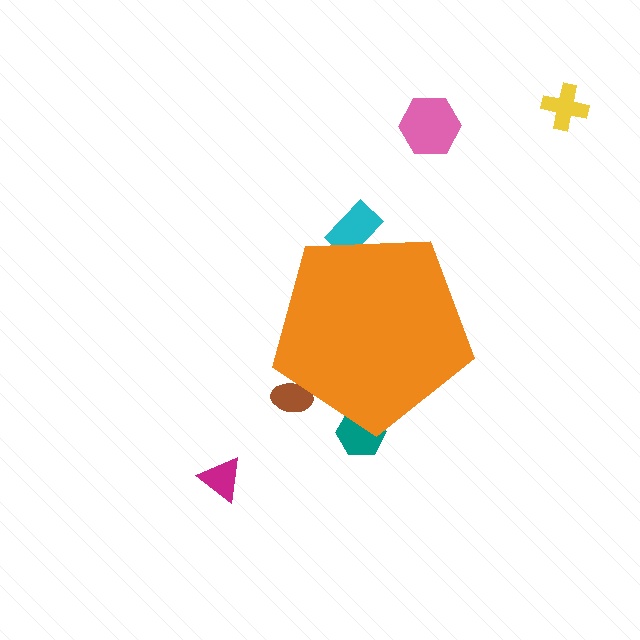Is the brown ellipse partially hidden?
Yes, the brown ellipse is partially hidden behind the orange pentagon.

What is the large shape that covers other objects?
An orange pentagon.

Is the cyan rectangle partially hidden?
Yes, the cyan rectangle is partially hidden behind the orange pentagon.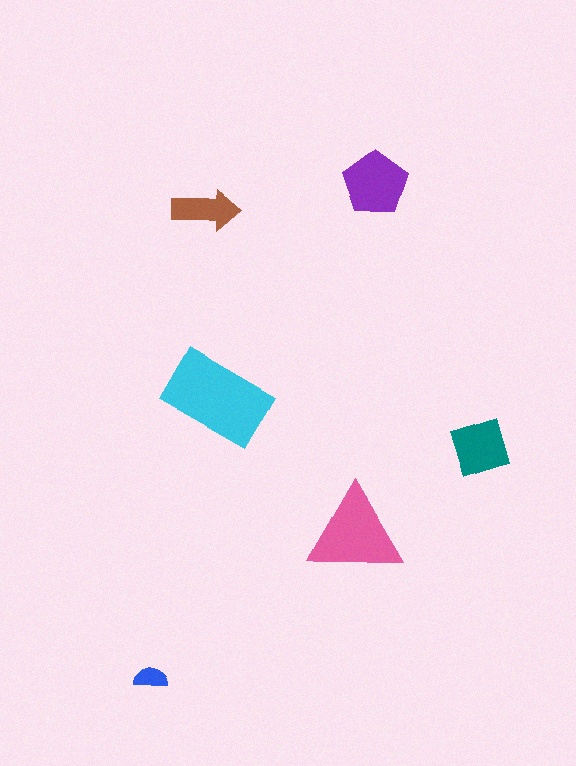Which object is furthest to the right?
The teal square is rightmost.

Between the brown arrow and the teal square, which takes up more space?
The teal square.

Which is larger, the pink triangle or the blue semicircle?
The pink triangle.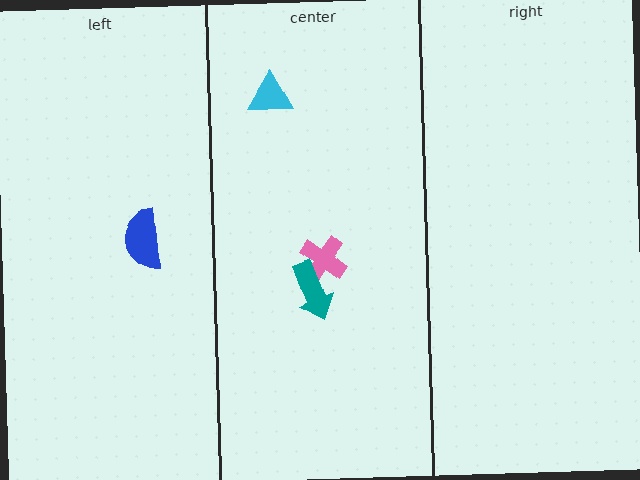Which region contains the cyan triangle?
The center region.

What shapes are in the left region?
The blue semicircle.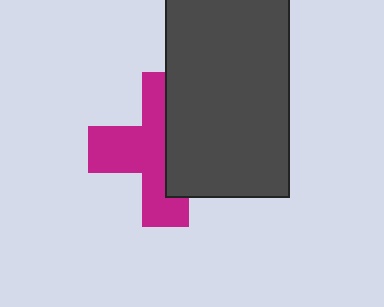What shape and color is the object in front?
The object in front is a dark gray rectangle.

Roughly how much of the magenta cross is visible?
About half of it is visible (roughly 56%).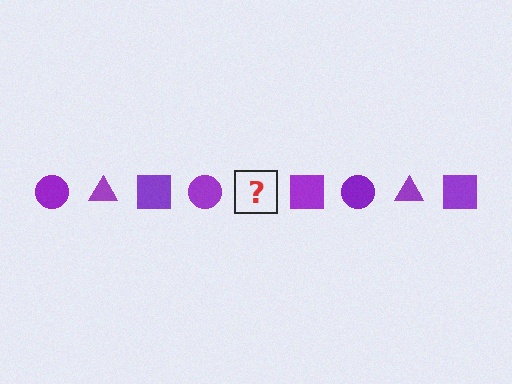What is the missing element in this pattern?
The missing element is a purple triangle.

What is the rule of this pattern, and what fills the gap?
The rule is that the pattern cycles through circle, triangle, square shapes in purple. The gap should be filled with a purple triangle.